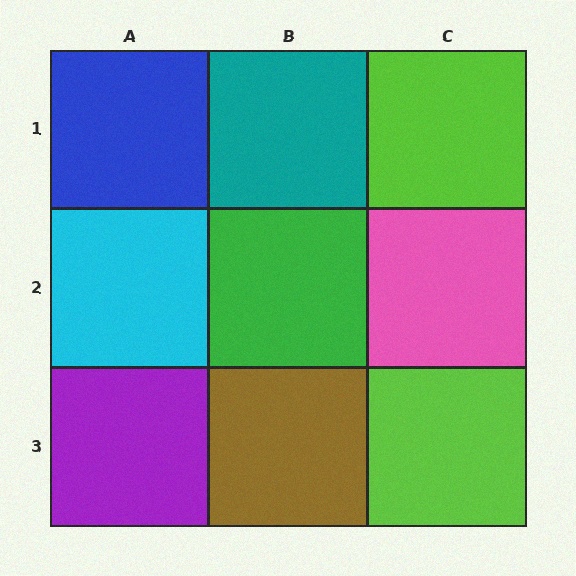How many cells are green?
1 cell is green.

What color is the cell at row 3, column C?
Lime.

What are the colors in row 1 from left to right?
Blue, teal, lime.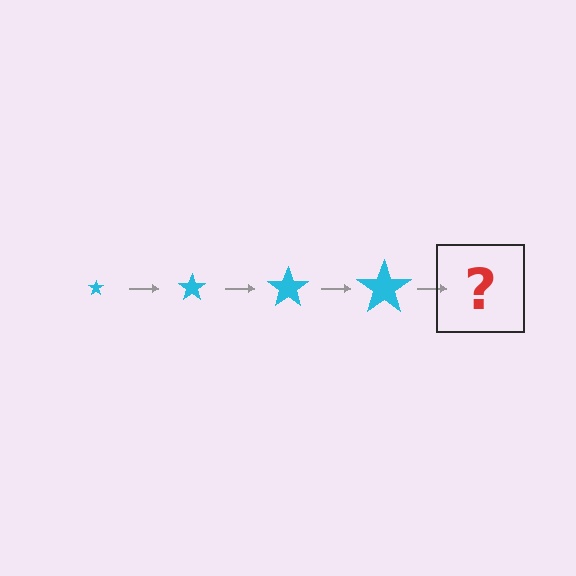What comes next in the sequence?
The next element should be a cyan star, larger than the previous one.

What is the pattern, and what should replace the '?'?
The pattern is that the star gets progressively larger each step. The '?' should be a cyan star, larger than the previous one.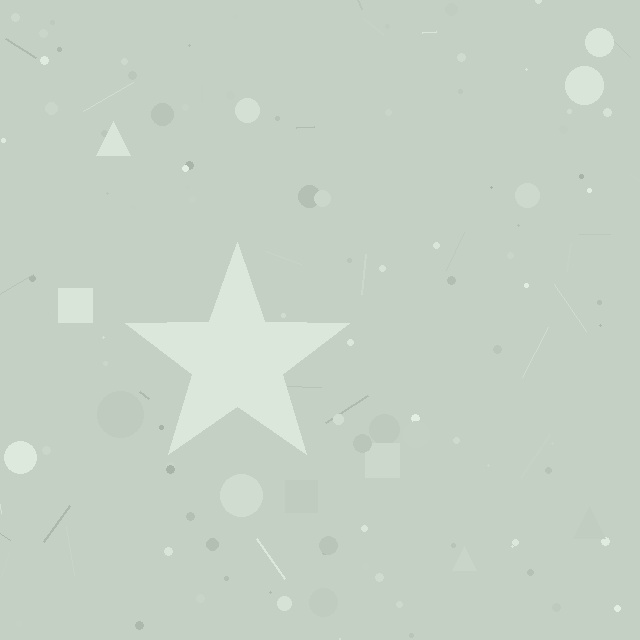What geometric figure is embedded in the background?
A star is embedded in the background.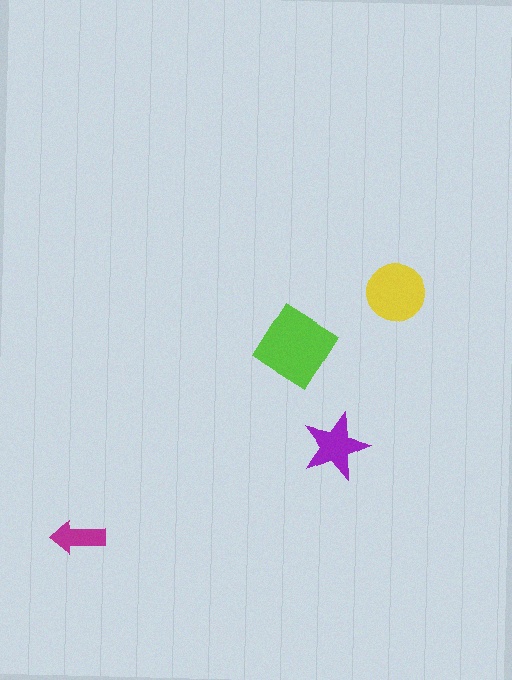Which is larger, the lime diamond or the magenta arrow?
The lime diamond.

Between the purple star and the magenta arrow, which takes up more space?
The purple star.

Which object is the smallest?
The magenta arrow.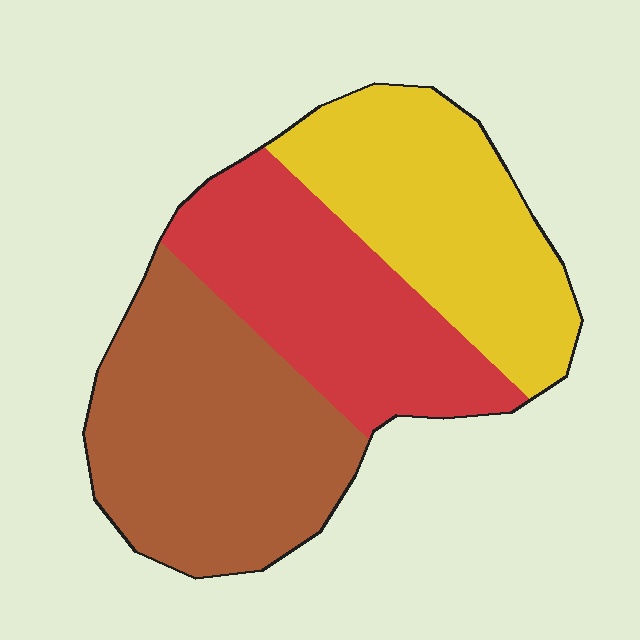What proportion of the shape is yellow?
Yellow takes up about one third (1/3) of the shape.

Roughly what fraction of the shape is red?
Red takes up between a sixth and a third of the shape.